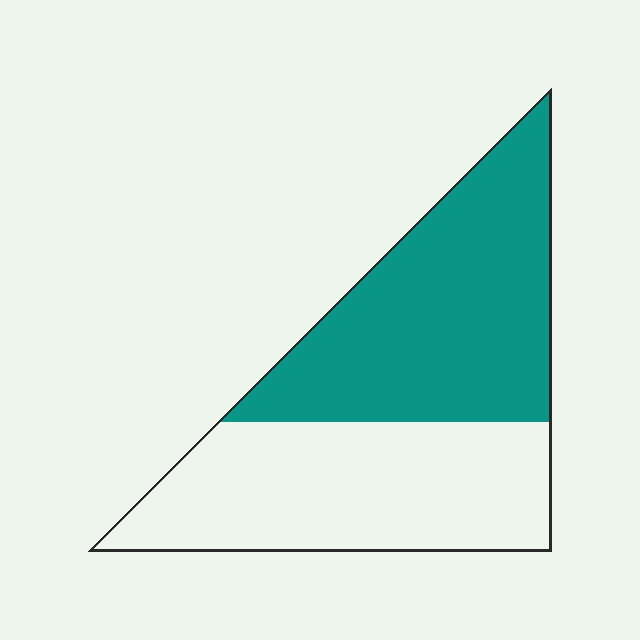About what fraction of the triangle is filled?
About one half (1/2).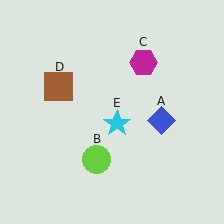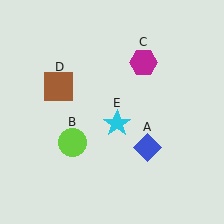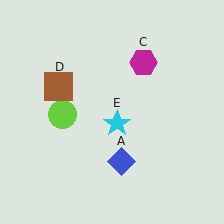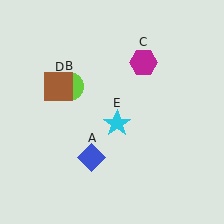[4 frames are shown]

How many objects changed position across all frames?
2 objects changed position: blue diamond (object A), lime circle (object B).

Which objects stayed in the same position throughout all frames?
Magenta hexagon (object C) and brown square (object D) and cyan star (object E) remained stationary.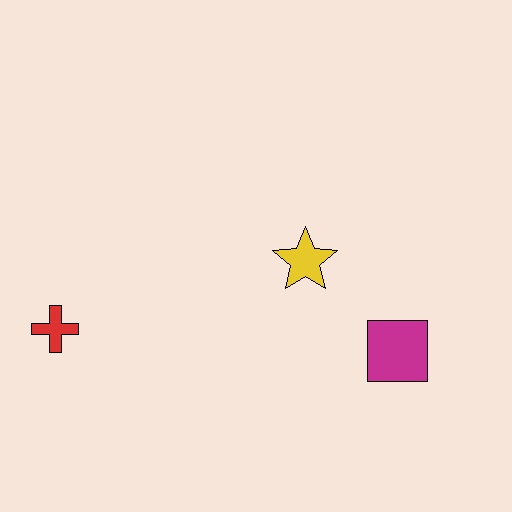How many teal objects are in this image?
There are no teal objects.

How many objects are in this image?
There are 3 objects.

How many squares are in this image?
There is 1 square.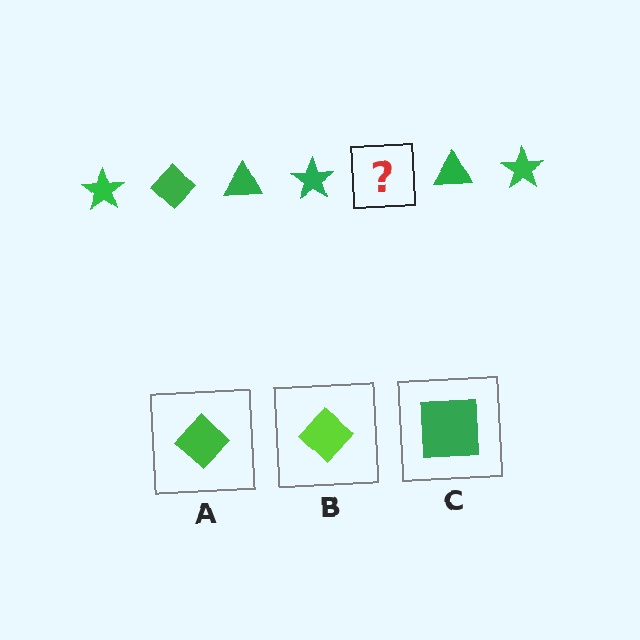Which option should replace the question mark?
Option A.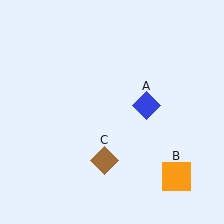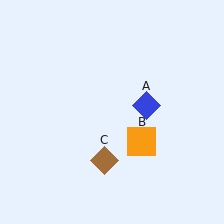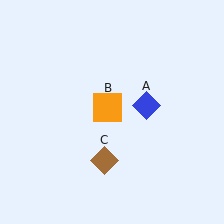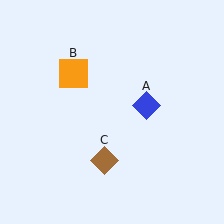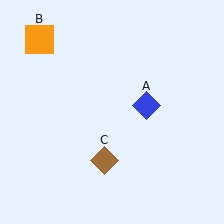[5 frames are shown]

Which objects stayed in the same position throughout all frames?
Blue diamond (object A) and brown diamond (object C) remained stationary.